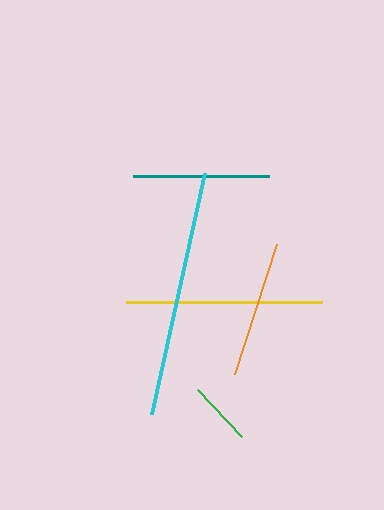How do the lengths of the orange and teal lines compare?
The orange and teal lines are approximately the same length.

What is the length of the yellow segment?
The yellow segment is approximately 197 pixels long.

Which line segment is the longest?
The cyan line is the longest at approximately 247 pixels.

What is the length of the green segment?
The green segment is approximately 65 pixels long.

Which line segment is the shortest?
The green line is the shortest at approximately 65 pixels.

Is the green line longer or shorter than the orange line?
The orange line is longer than the green line.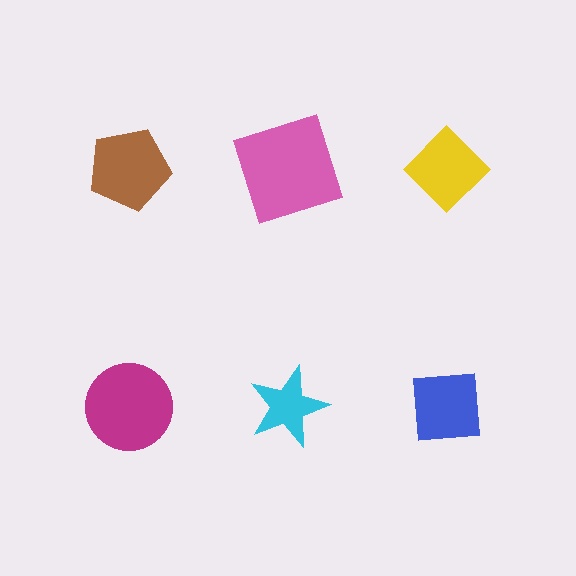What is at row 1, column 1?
A brown pentagon.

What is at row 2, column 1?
A magenta circle.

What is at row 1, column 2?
A pink square.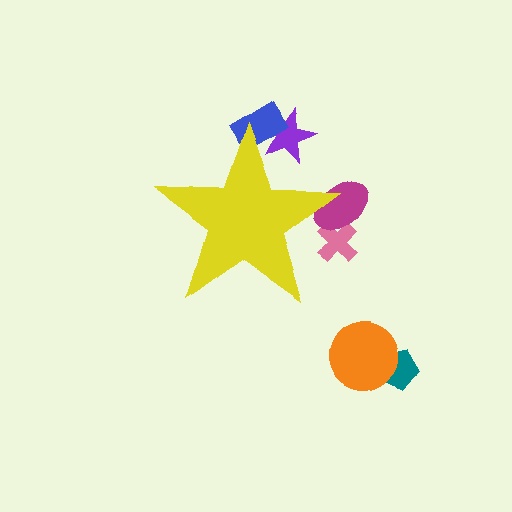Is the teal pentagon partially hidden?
No, the teal pentagon is fully visible.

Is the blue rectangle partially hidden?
Yes, the blue rectangle is partially hidden behind the yellow star.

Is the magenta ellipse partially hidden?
Yes, the magenta ellipse is partially hidden behind the yellow star.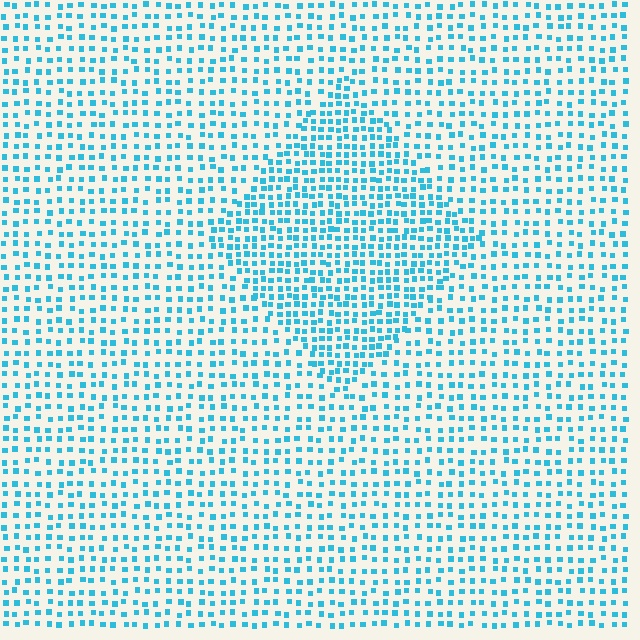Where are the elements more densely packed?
The elements are more densely packed inside the diamond boundary.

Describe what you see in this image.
The image contains small cyan elements arranged at two different densities. A diamond-shaped region is visible where the elements are more densely packed than the surrounding area.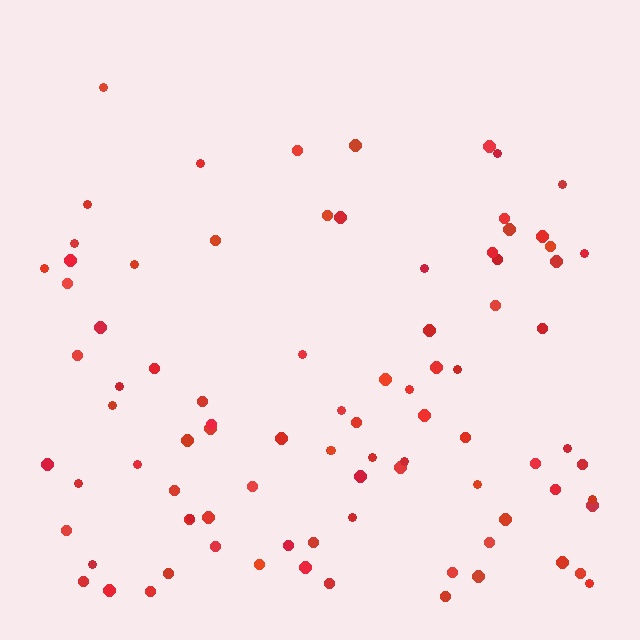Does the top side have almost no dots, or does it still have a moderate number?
Still a moderate number, just noticeably fewer than the bottom.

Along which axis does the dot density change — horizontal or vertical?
Vertical.